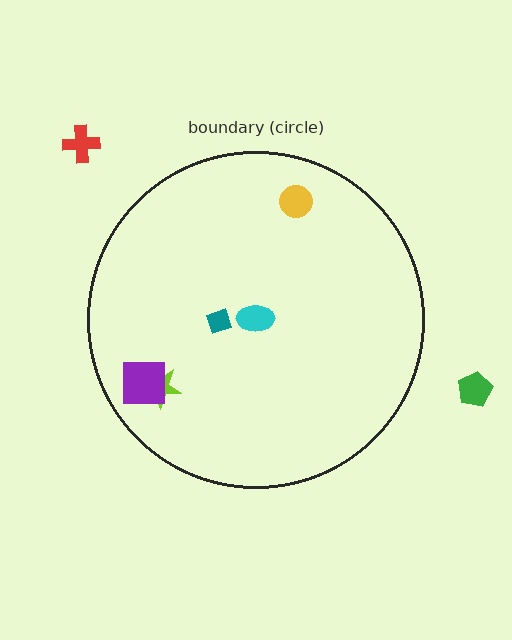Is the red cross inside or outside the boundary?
Outside.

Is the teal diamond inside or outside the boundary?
Inside.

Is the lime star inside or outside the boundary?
Inside.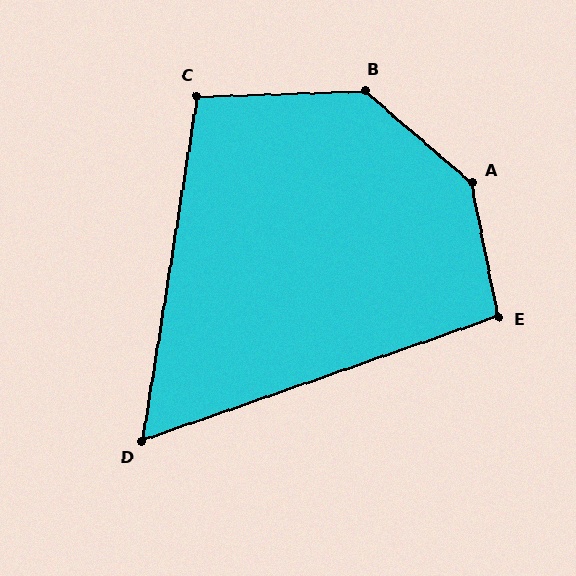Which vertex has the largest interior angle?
A, at approximately 142 degrees.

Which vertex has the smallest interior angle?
D, at approximately 62 degrees.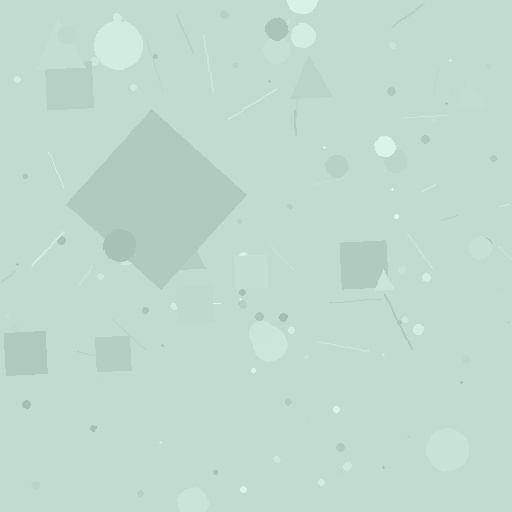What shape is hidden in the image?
A diamond is hidden in the image.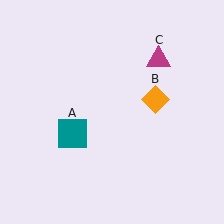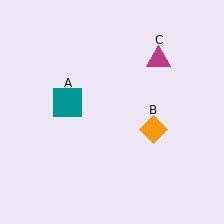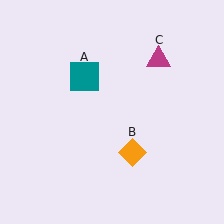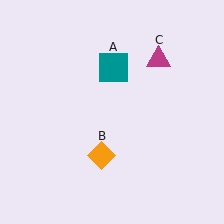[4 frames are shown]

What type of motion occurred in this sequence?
The teal square (object A), orange diamond (object B) rotated clockwise around the center of the scene.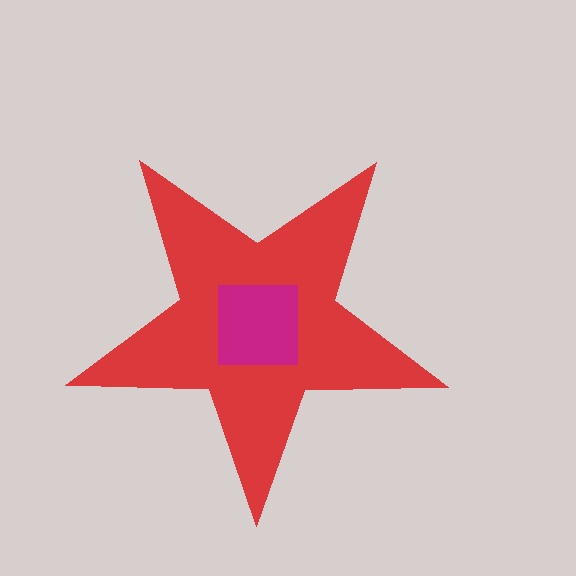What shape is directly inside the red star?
The magenta square.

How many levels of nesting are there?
2.